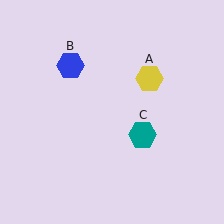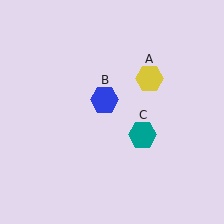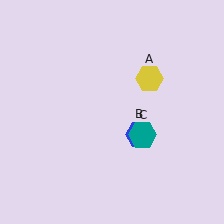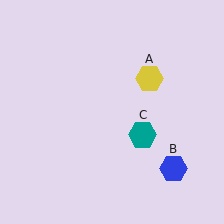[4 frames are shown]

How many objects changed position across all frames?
1 object changed position: blue hexagon (object B).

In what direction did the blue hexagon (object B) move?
The blue hexagon (object B) moved down and to the right.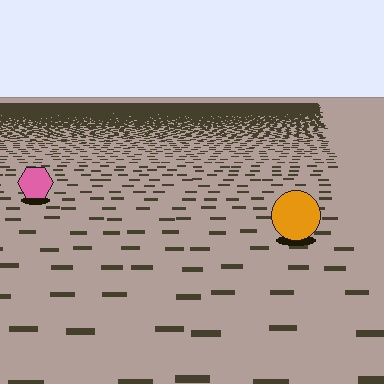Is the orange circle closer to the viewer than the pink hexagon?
Yes. The orange circle is closer — you can tell from the texture gradient: the ground texture is coarser near it.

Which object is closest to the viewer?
The orange circle is closest. The texture marks near it are larger and more spread out.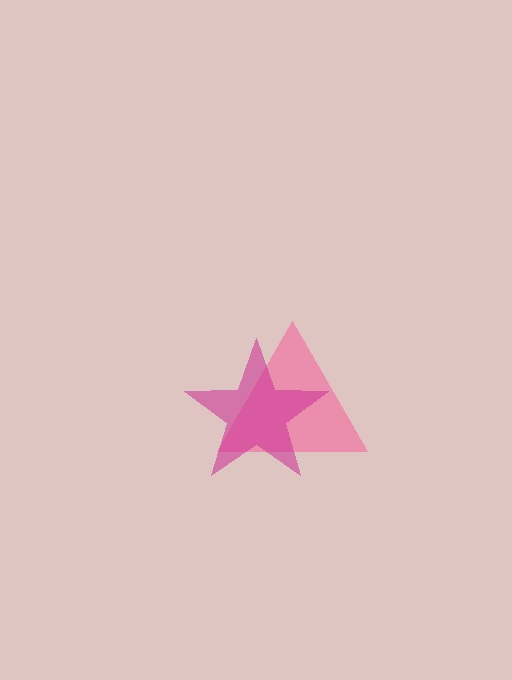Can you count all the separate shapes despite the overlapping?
Yes, there are 2 separate shapes.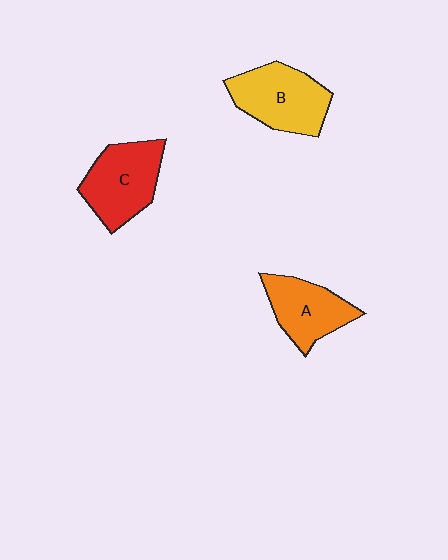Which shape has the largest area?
Shape B (yellow).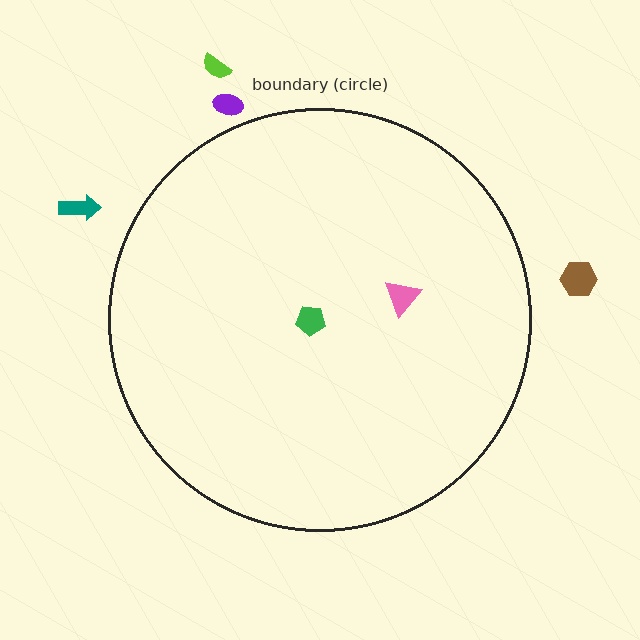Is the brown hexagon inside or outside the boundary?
Outside.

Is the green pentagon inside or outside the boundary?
Inside.